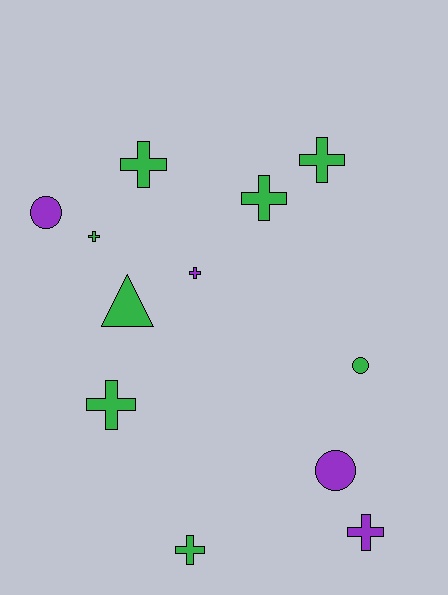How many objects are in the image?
There are 12 objects.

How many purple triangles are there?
There are no purple triangles.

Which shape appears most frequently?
Cross, with 8 objects.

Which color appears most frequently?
Green, with 8 objects.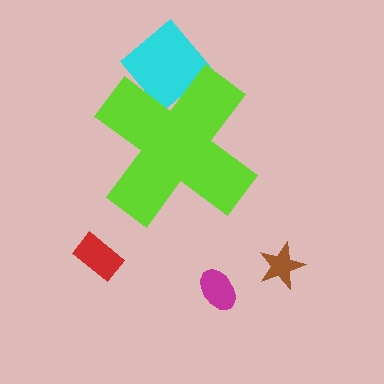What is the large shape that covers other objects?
A lime cross.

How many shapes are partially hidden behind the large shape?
1 shape is partially hidden.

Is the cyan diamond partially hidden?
Yes, the cyan diamond is partially hidden behind the lime cross.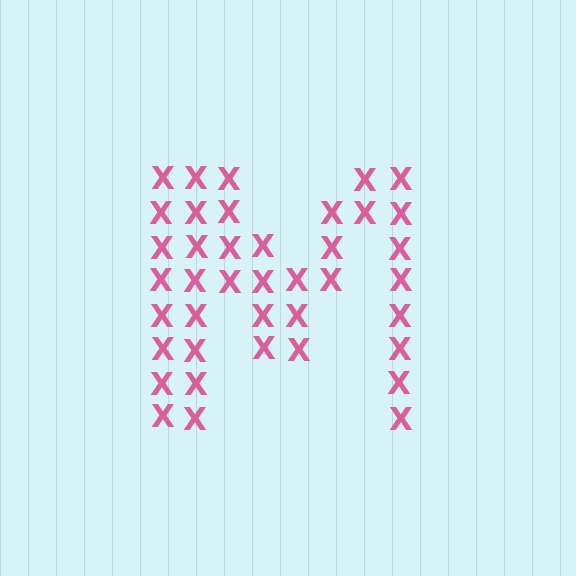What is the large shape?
The large shape is the letter M.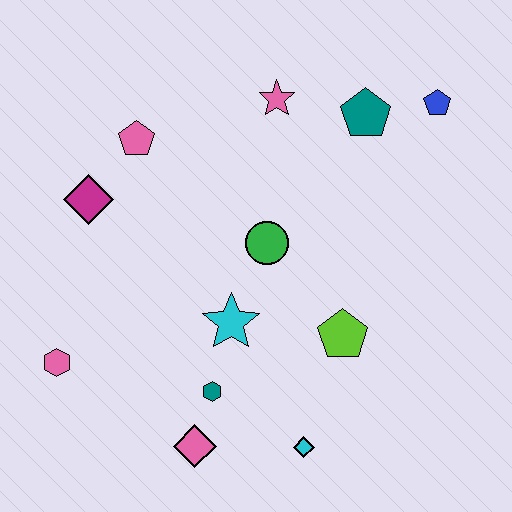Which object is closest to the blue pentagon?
The teal pentagon is closest to the blue pentagon.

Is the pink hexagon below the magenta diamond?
Yes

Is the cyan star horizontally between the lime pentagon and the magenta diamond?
Yes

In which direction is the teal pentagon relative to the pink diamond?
The teal pentagon is above the pink diamond.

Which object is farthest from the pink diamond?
The blue pentagon is farthest from the pink diamond.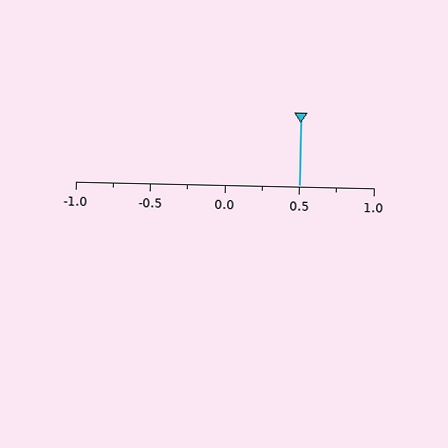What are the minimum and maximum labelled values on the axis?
The axis runs from -1.0 to 1.0.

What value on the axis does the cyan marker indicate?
The marker indicates approximately 0.5.